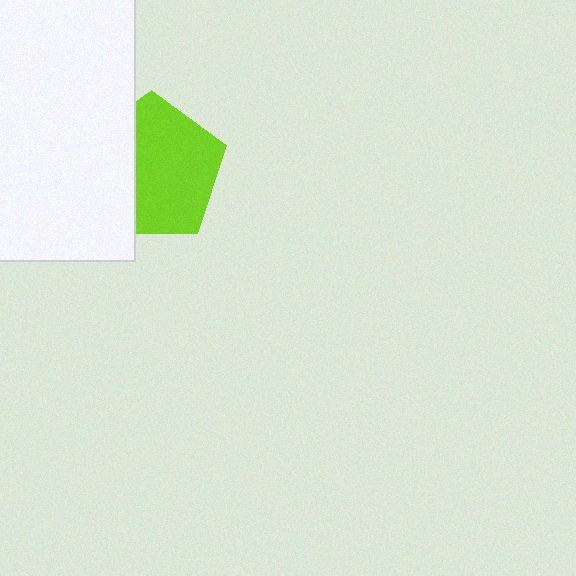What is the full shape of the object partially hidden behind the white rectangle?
The partially hidden object is a lime pentagon.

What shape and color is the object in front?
The object in front is a white rectangle.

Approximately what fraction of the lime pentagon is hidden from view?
Roughly 36% of the lime pentagon is hidden behind the white rectangle.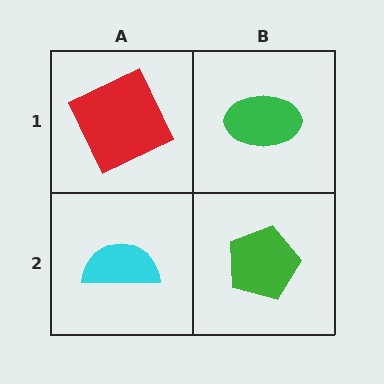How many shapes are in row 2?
2 shapes.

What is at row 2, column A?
A cyan semicircle.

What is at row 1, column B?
A green ellipse.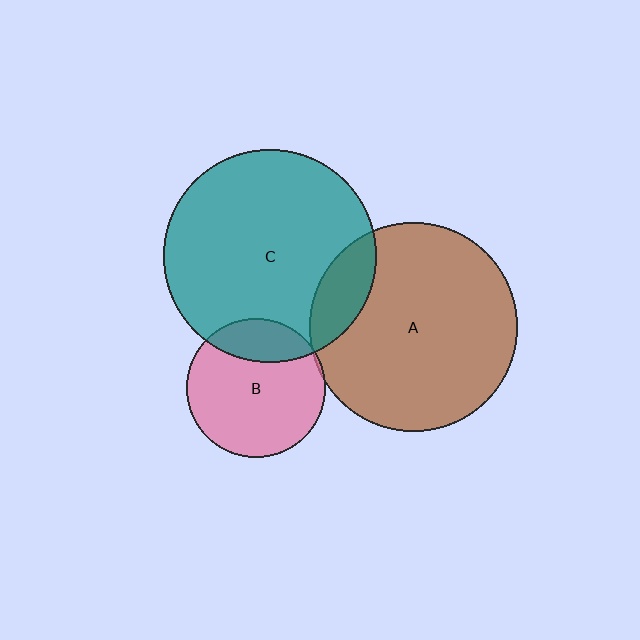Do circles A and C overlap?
Yes.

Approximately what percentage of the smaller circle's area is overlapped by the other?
Approximately 15%.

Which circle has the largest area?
Circle C (teal).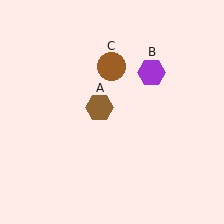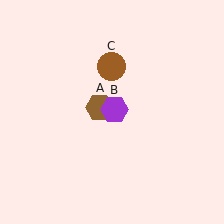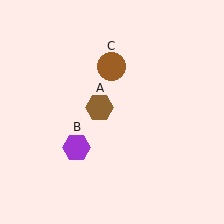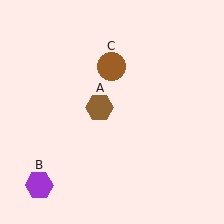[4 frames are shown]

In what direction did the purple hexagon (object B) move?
The purple hexagon (object B) moved down and to the left.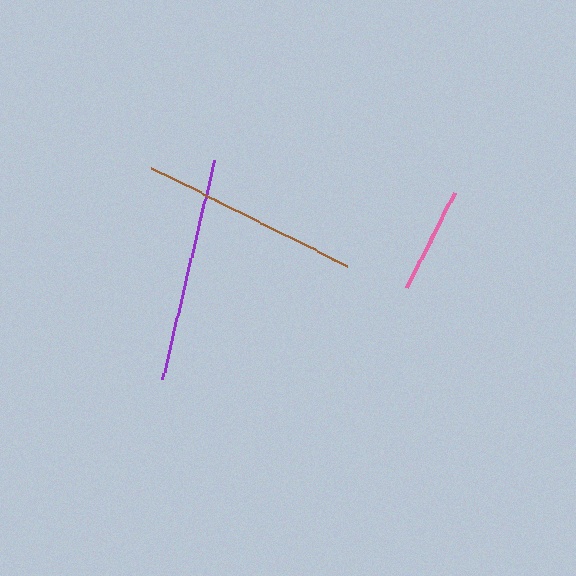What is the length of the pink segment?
The pink segment is approximately 106 pixels long.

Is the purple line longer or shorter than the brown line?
The purple line is longer than the brown line.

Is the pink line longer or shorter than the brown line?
The brown line is longer than the pink line.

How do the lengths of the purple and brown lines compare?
The purple and brown lines are approximately the same length.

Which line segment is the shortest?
The pink line is the shortest at approximately 106 pixels.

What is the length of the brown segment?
The brown segment is approximately 220 pixels long.